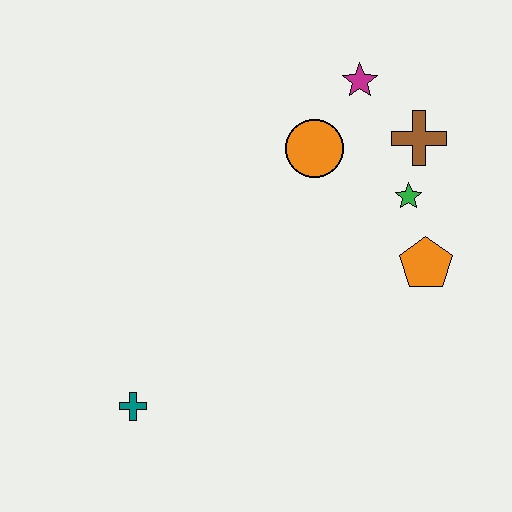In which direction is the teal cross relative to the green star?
The teal cross is to the left of the green star.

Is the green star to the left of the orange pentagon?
Yes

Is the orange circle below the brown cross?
Yes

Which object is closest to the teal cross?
The orange circle is closest to the teal cross.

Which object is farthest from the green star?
The teal cross is farthest from the green star.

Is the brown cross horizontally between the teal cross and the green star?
No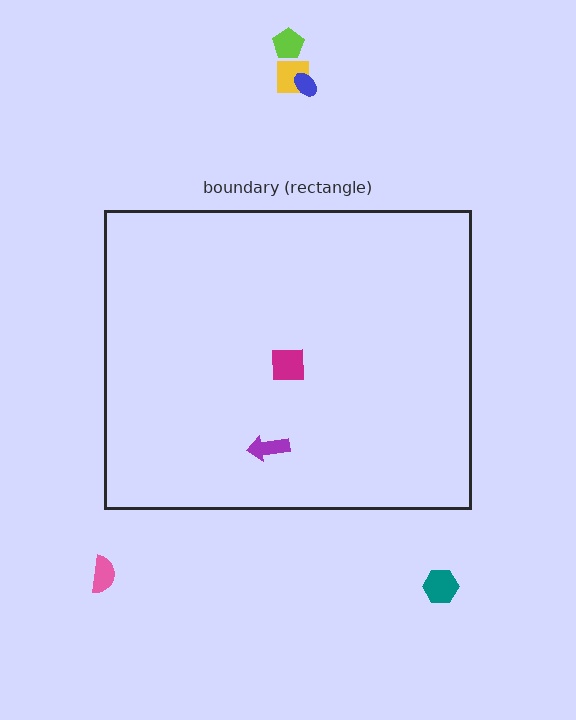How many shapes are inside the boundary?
2 inside, 5 outside.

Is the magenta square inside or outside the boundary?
Inside.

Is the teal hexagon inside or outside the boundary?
Outside.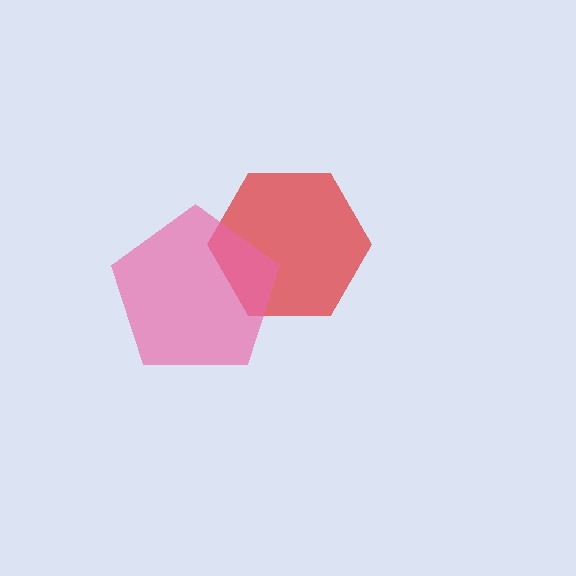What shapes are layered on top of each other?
The layered shapes are: a red hexagon, a pink pentagon.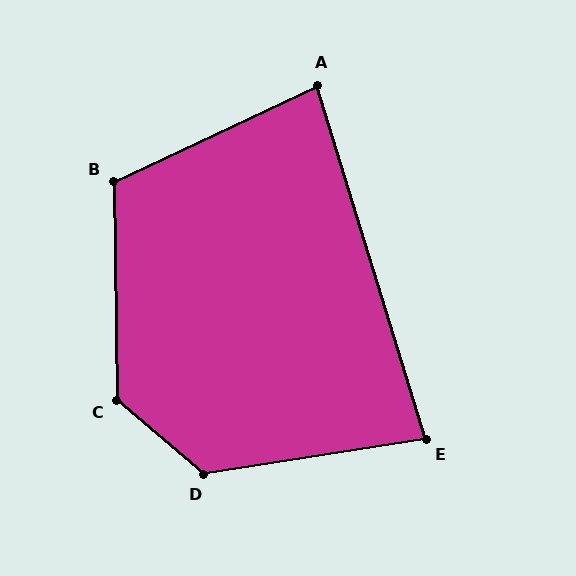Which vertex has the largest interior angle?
C, at approximately 131 degrees.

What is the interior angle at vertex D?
Approximately 130 degrees (obtuse).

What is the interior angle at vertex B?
Approximately 114 degrees (obtuse).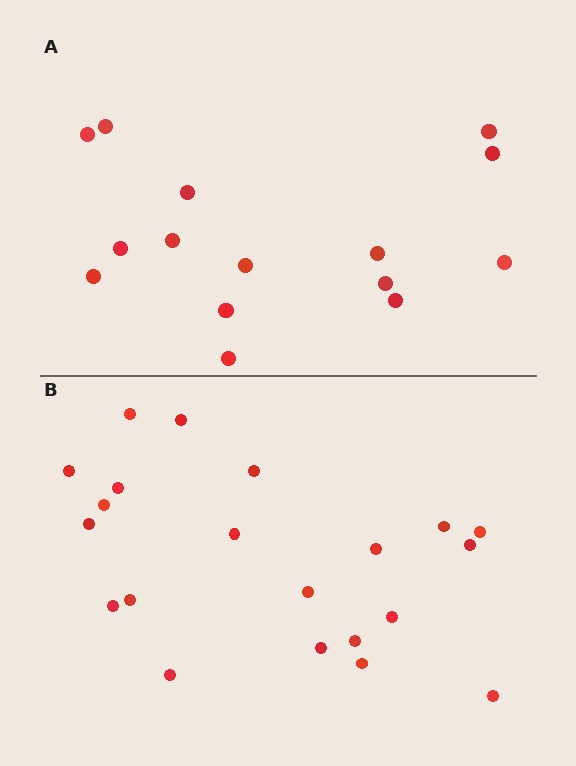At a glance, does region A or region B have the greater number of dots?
Region B (the bottom region) has more dots.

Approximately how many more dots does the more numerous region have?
Region B has about 6 more dots than region A.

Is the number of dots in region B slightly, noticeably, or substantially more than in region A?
Region B has noticeably more, but not dramatically so. The ratio is roughly 1.4 to 1.